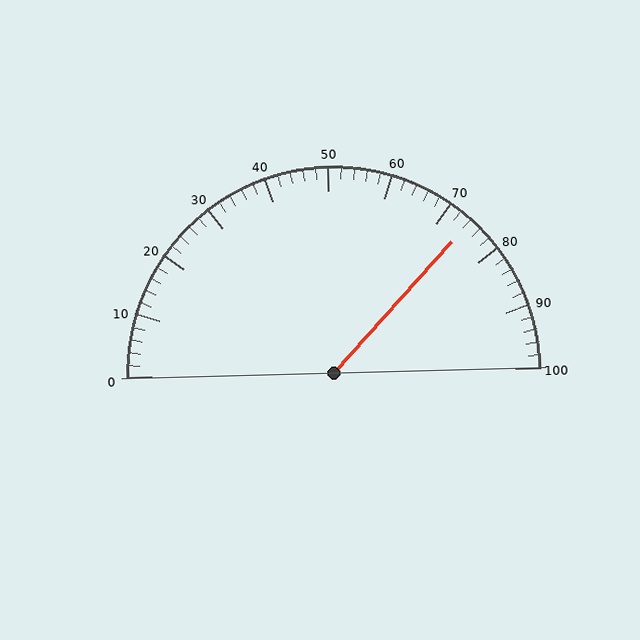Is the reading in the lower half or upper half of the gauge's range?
The reading is in the upper half of the range (0 to 100).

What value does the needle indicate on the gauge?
The needle indicates approximately 74.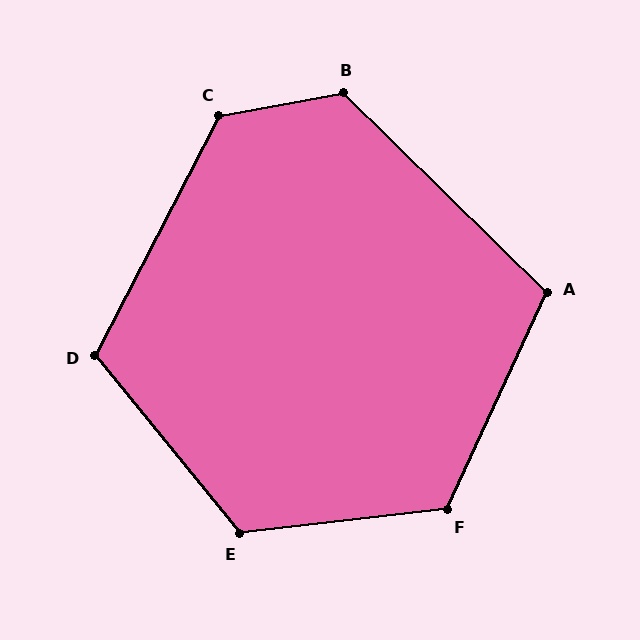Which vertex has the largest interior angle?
C, at approximately 128 degrees.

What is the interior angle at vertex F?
Approximately 121 degrees (obtuse).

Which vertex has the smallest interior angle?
A, at approximately 110 degrees.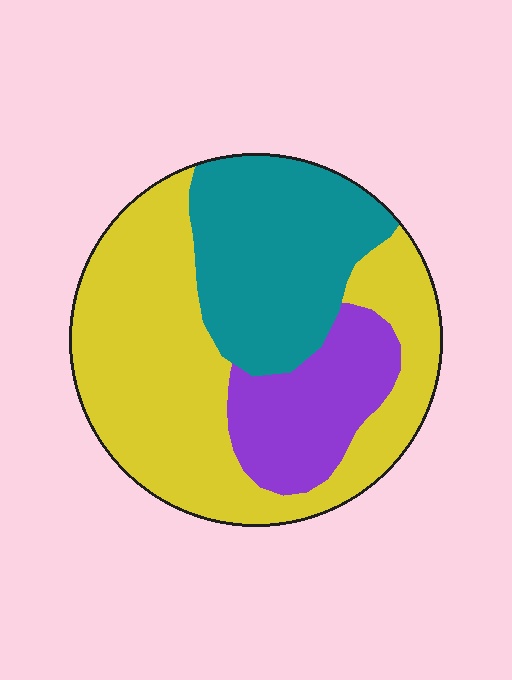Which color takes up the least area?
Purple, at roughly 20%.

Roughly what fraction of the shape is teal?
Teal takes up about one third (1/3) of the shape.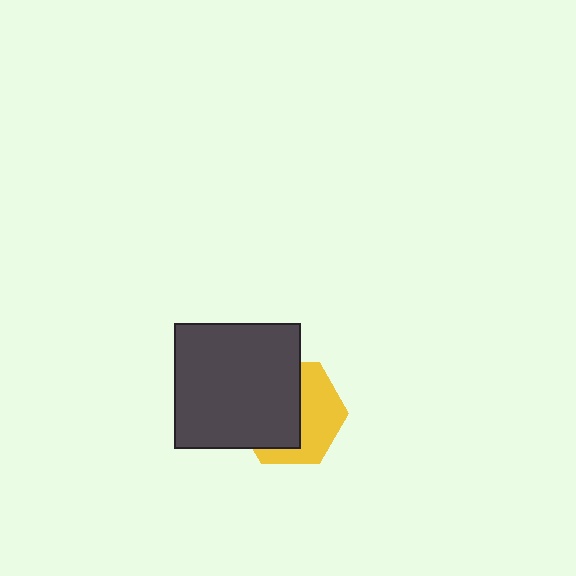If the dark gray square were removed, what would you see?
You would see the complete yellow hexagon.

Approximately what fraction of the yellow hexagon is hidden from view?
Roughly 56% of the yellow hexagon is hidden behind the dark gray square.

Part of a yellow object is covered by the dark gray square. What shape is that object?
It is a hexagon.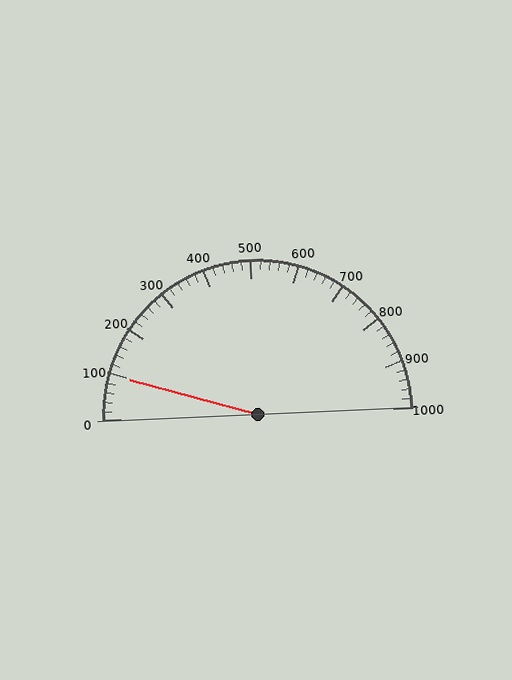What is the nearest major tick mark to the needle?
The nearest major tick mark is 100.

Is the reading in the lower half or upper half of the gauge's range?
The reading is in the lower half of the range (0 to 1000).